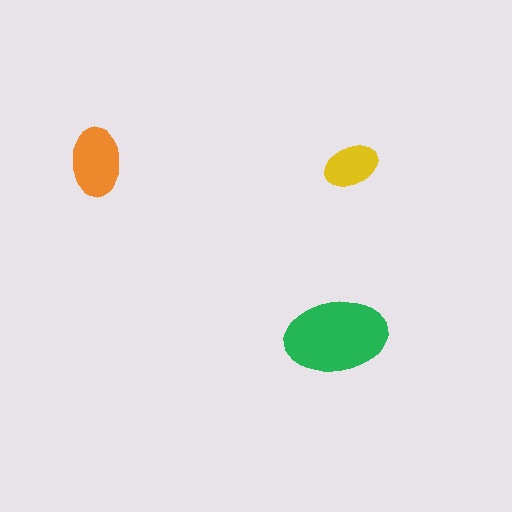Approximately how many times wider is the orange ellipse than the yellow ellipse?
About 1.5 times wider.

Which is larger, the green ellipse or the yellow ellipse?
The green one.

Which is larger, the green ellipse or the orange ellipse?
The green one.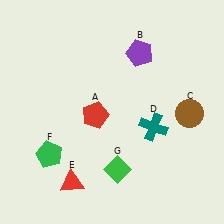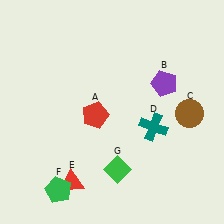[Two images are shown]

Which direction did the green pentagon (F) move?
The green pentagon (F) moved down.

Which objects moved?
The objects that moved are: the purple pentagon (B), the green pentagon (F).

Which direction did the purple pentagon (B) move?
The purple pentagon (B) moved down.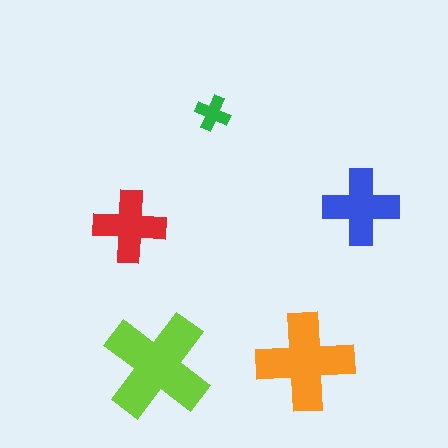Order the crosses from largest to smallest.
the lime one, the orange one, the blue one, the red one, the green one.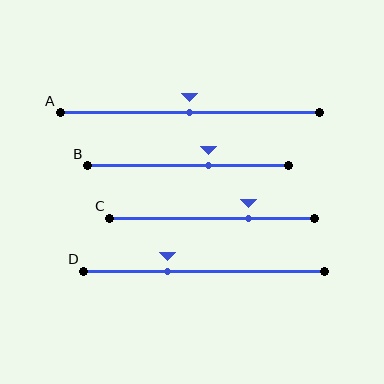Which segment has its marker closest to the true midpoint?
Segment A has its marker closest to the true midpoint.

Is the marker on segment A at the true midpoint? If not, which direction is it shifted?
Yes, the marker on segment A is at the true midpoint.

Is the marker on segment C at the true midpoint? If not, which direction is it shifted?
No, the marker on segment C is shifted to the right by about 18% of the segment length.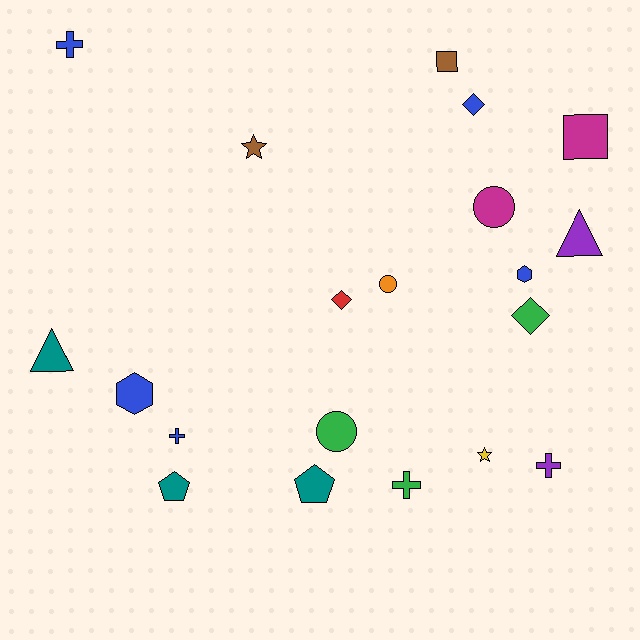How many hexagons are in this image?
There are 2 hexagons.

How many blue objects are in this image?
There are 5 blue objects.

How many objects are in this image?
There are 20 objects.